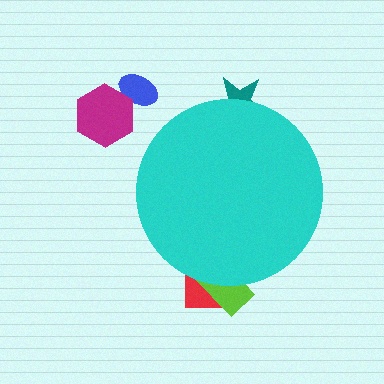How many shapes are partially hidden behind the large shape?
3 shapes are partially hidden.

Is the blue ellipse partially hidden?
No, the blue ellipse is fully visible.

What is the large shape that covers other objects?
A cyan circle.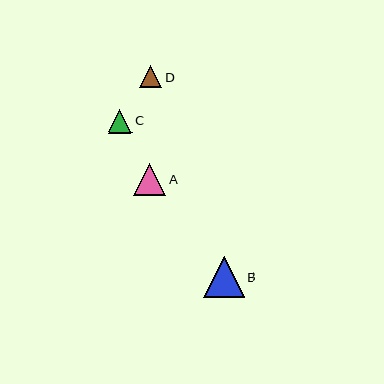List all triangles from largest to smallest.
From largest to smallest: B, A, C, D.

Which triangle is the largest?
Triangle B is the largest with a size of approximately 41 pixels.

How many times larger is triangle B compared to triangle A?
Triangle B is approximately 1.3 times the size of triangle A.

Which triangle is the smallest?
Triangle D is the smallest with a size of approximately 22 pixels.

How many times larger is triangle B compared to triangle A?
Triangle B is approximately 1.3 times the size of triangle A.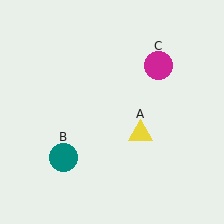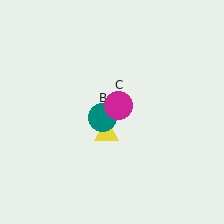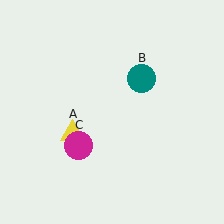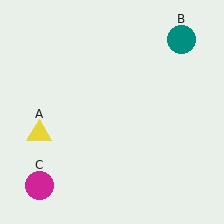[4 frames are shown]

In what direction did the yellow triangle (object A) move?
The yellow triangle (object A) moved left.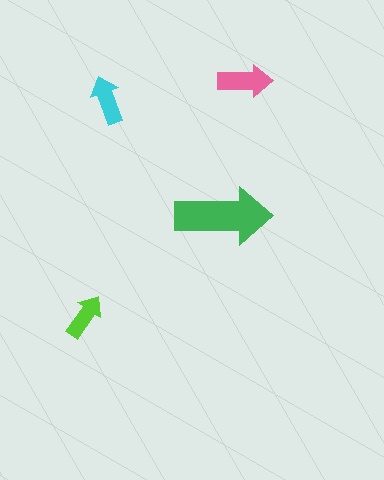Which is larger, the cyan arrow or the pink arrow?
The pink one.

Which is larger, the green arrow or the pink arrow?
The green one.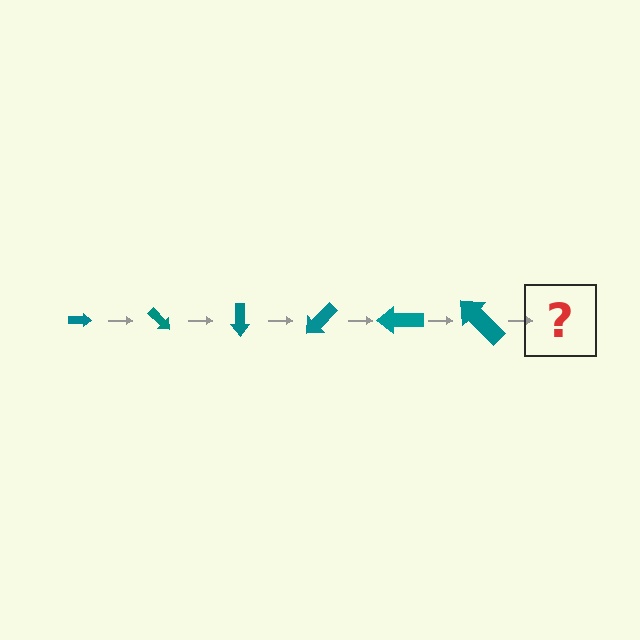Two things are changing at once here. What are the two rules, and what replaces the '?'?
The two rules are that the arrow grows larger each step and it rotates 45 degrees each step. The '?' should be an arrow, larger than the previous one and rotated 270 degrees from the start.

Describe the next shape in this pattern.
It should be an arrow, larger than the previous one and rotated 270 degrees from the start.